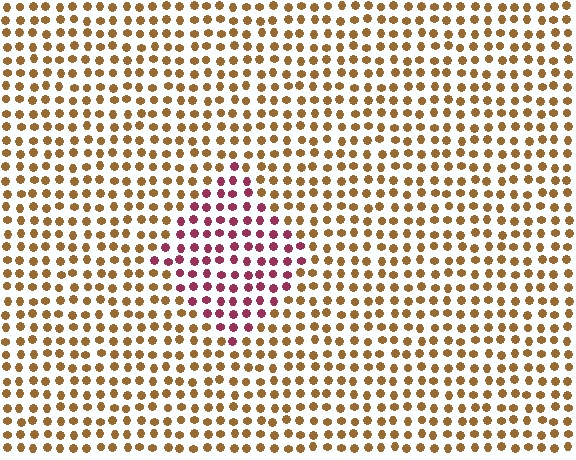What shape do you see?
I see a diamond.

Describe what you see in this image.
The image is filled with small brown elements in a uniform arrangement. A diamond-shaped region is visible where the elements are tinted to a slightly different hue, forming a subtle color boundary.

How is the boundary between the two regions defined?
The boundary is defined purely by a slight shift in hue (about 58 degrees). Spacing, size, and orientation are identical on both sides.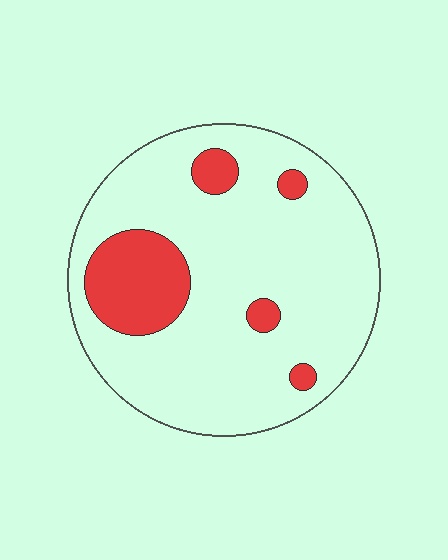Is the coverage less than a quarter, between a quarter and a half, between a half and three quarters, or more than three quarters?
Less than a quarter.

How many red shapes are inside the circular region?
5.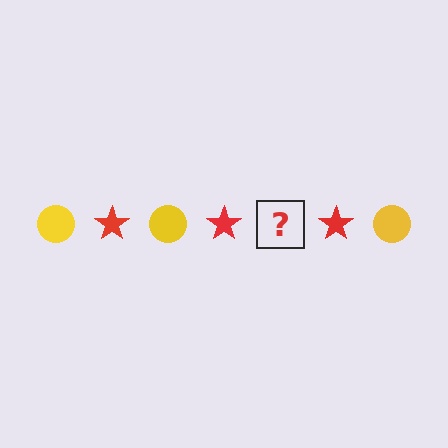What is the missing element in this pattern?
The missing element is a yellow circle.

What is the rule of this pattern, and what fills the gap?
The rule is that the pattern alternates between yellow circle and red star. The gap should be filled with a yellow circle.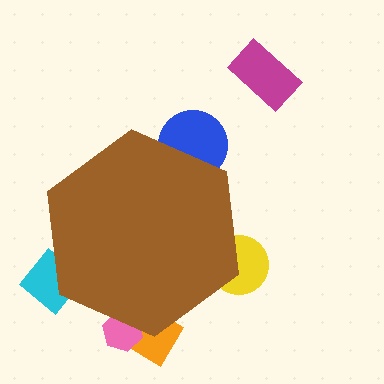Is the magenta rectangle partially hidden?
No, the magenta rectangle is fully visible.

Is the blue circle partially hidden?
Yes, the blue circle is partially hidden behind the brown hexagon.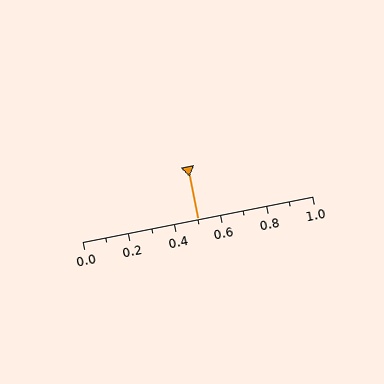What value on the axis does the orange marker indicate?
The marker indicates approximately 0.5.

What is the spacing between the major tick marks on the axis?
The major ticks are spaced 0.2 apart.